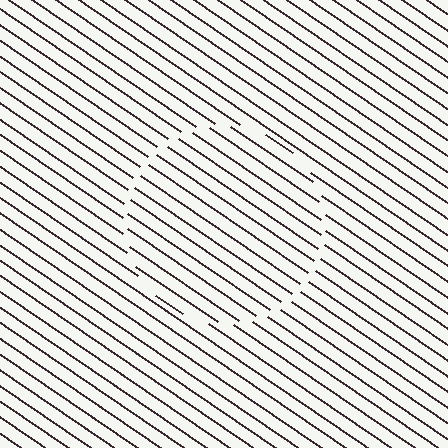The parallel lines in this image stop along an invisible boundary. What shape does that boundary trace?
An illusory circle. The interior of the shape contains the same grating, shifted by half a period — the contour is defined by the phase discontinuity where line-ends from the inner and outer gratings abut.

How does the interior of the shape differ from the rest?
The interior of the shape contains the same grating, shifted by half a period — the contour is defined by the phase discontinuity where line-ends from the inner and outer gratings abut.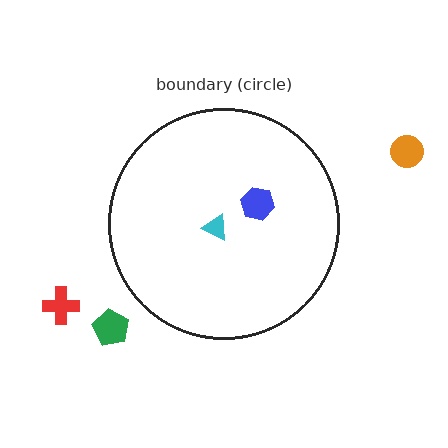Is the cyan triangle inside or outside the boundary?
Inside.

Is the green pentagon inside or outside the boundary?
Outside.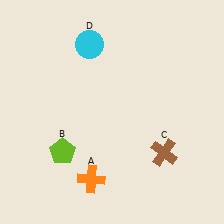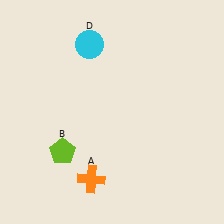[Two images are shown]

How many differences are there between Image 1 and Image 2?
There is 1 difference between the two images.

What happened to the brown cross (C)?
The brown cross (C) was removed in Image 2. It was in the bottom-right area of Image 1.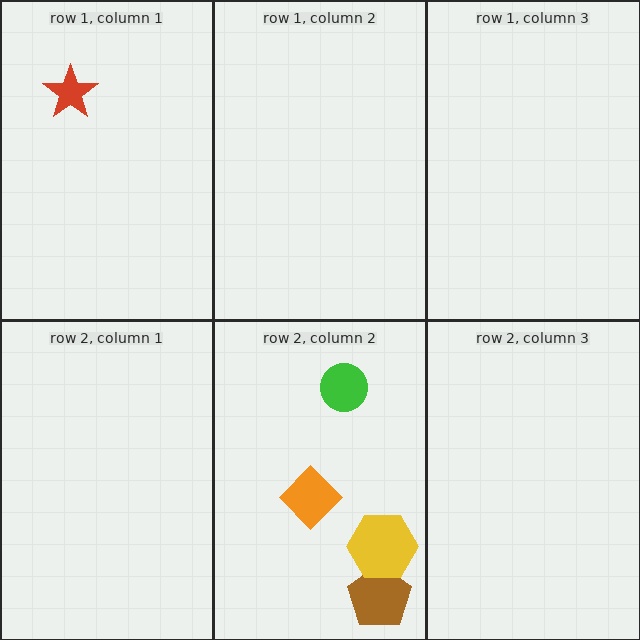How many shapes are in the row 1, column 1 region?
1.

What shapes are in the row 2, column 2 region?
The brown pentagon, the orange diamond, the yellow hexagon, the green circle.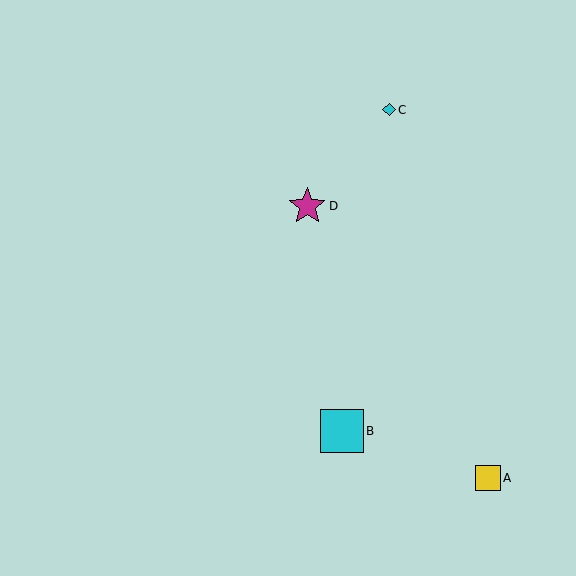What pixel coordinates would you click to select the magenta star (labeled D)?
Click at (307, 206) to select the magenta star D.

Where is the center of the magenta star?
The center of the magenta star is at (307, 206).